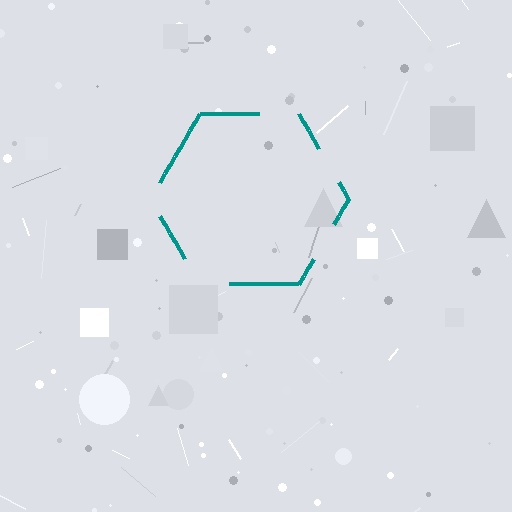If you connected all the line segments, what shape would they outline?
They would outline a hexagon.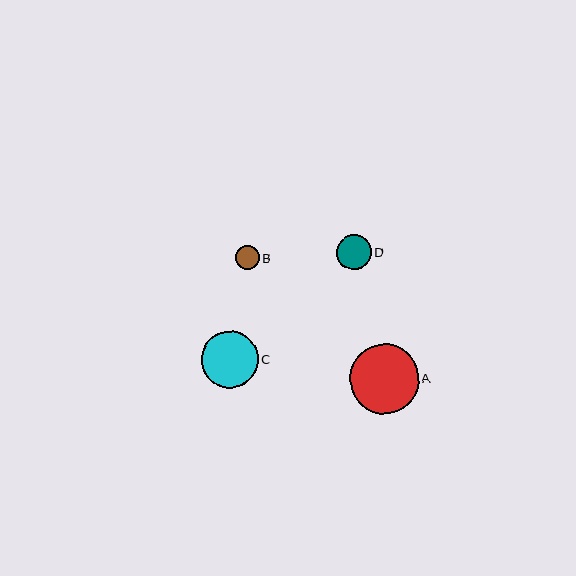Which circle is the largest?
Circle A is the largest with a size of approximately 69 pixels.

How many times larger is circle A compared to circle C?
Circle A is approximately 1.2 times the size of circle C.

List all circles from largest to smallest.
From largest to smallest: A, C, D, B.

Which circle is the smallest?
Circle B is the smallest with a size of approximately 24 pixels.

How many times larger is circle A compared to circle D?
Circle A is approximately 2.0 times the size of circle D.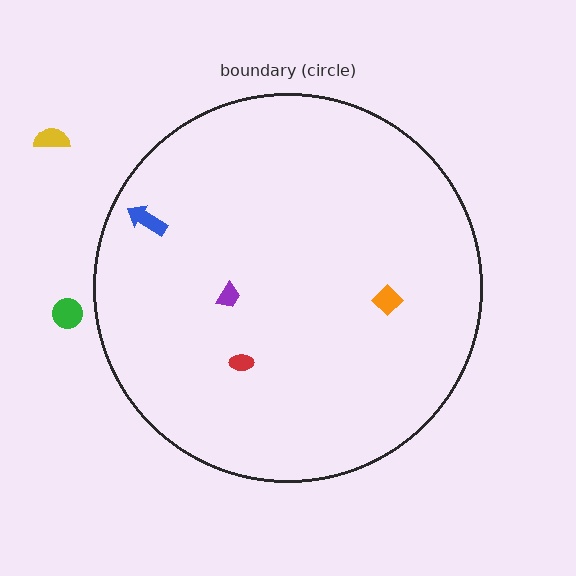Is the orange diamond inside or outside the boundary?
Inside.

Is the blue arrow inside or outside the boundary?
Inside.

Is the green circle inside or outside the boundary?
Outside.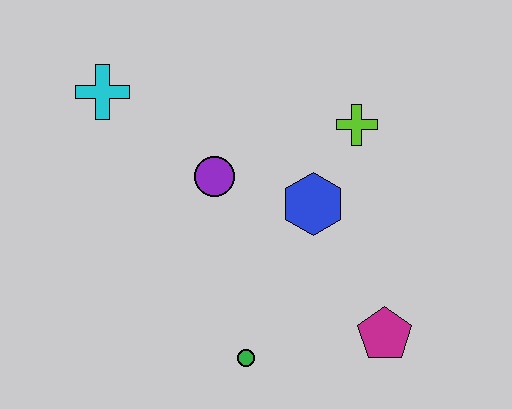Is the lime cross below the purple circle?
No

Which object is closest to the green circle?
The magenta pentagon is closest to the green circle.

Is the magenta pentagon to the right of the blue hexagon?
Yes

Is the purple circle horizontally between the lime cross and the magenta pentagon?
No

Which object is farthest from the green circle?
The cyan cross is farthest from the green circle.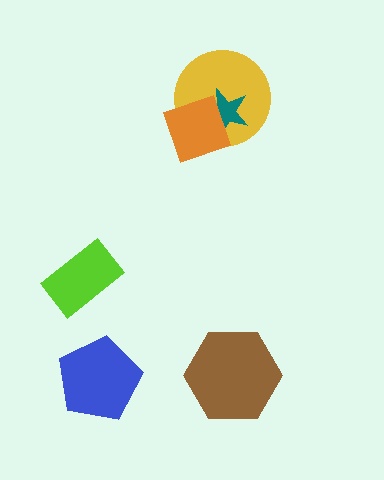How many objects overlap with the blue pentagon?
0 objects overlap with the blue pentagon.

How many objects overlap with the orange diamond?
2 objects overlap with the orange diamond.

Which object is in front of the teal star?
The orange diamond is in front of the teal star.